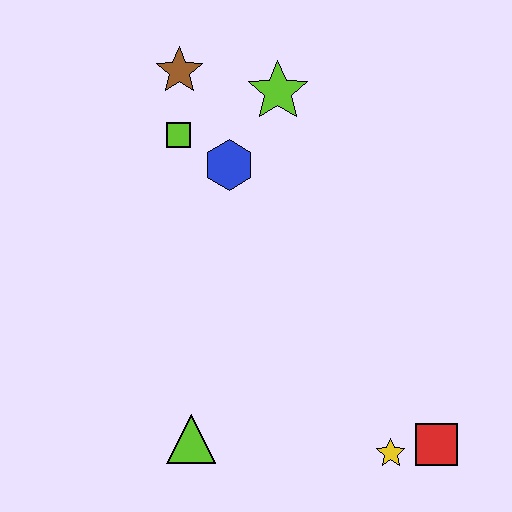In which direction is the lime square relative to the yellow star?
The lime square is above the yellow star.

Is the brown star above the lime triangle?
Yes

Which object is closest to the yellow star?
The red square is closest to the yellow star.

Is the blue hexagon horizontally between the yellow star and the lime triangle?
Yes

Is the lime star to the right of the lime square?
Yes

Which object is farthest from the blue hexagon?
The red square is farthest from the blue hexagon.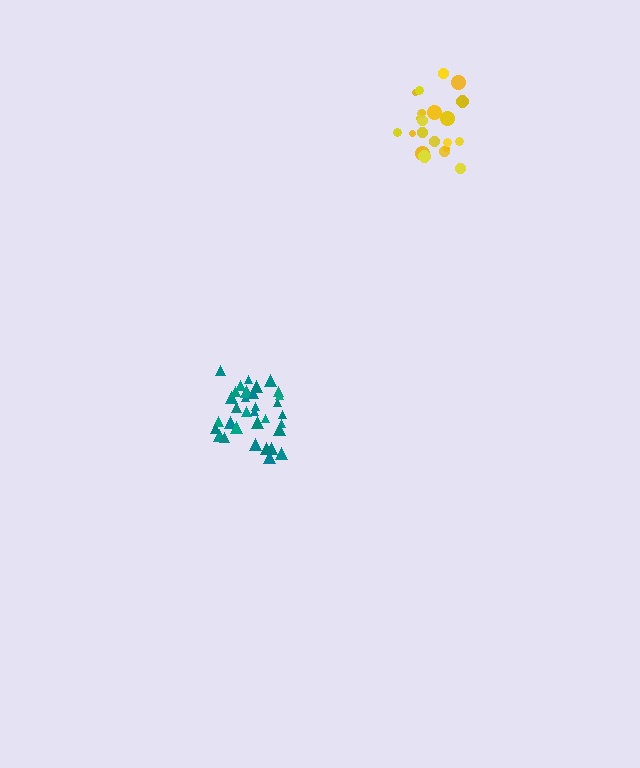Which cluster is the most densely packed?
Teal.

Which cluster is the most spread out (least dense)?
Yellow.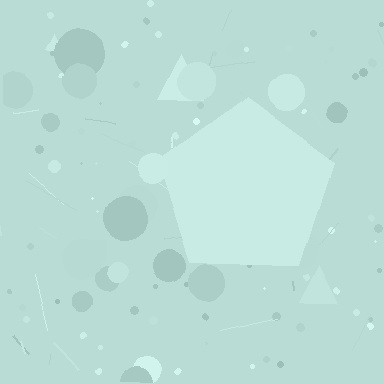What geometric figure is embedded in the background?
A pentagon is embedded in the background.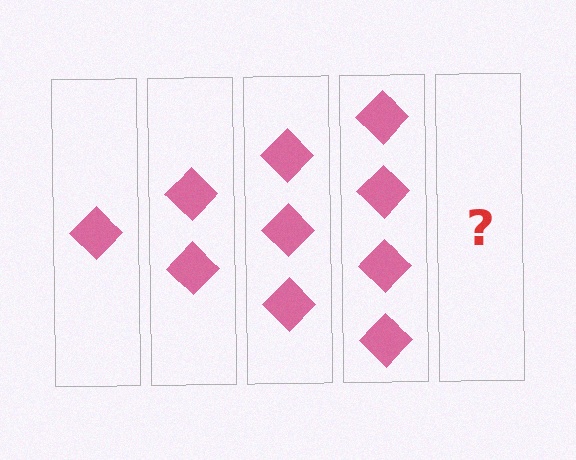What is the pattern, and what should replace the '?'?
The pattern is that each step adds one more diamond. The '?' should be 5 diamonds.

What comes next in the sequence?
The next element should be 5 diamonds.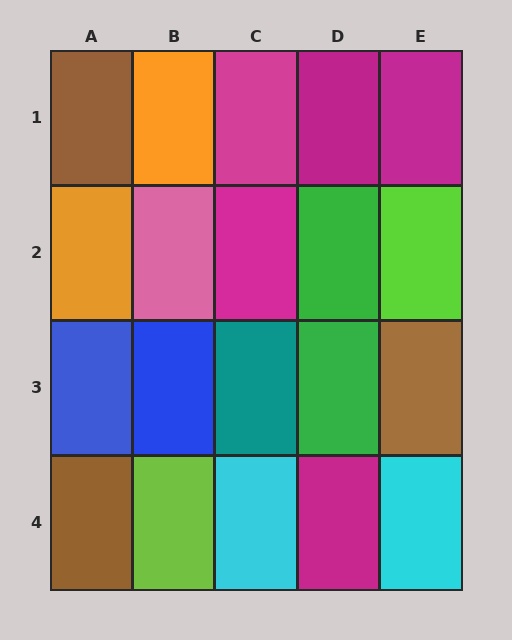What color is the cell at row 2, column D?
Green.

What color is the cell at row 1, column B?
Orange.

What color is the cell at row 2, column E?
Lime.